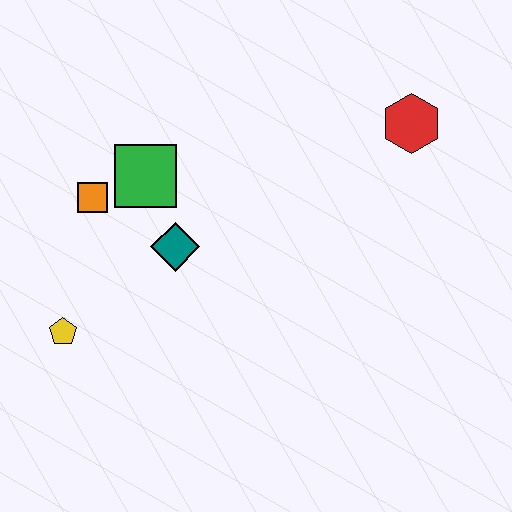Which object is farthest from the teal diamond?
The red hexagon is farthest from the teal diamond.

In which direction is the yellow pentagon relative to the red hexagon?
The yellow pentagon is to the left of the red hexagon.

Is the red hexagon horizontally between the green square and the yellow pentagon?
No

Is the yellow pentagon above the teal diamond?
No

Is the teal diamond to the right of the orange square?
Yes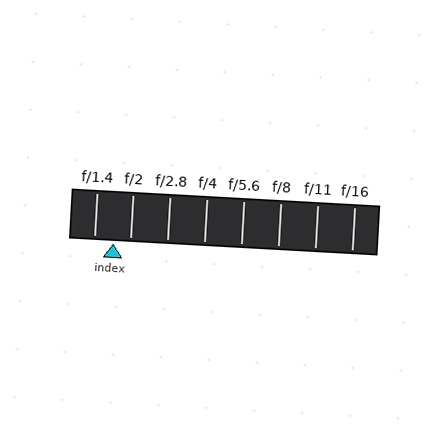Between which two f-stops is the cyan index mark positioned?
The index mark is between f/1.4 and f/2.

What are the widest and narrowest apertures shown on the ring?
The widest aperture shown is f/1.4 and the narrowest is f/16.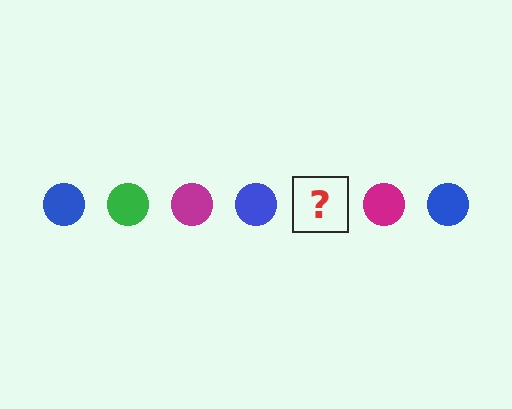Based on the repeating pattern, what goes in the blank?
The blank should be a green circle.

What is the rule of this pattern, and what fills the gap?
The rule is that the pattern cycles through blue, green, magenta circles. The gap should be filled with a green circle.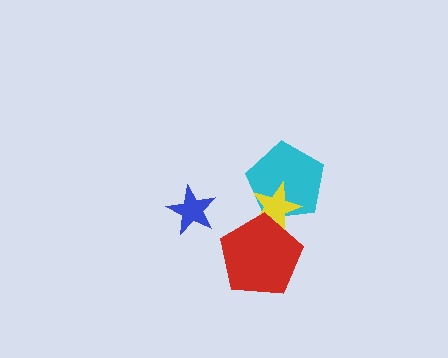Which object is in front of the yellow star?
The red pentagon is in front of the yellow star.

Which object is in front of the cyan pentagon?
The yellow star is in front of the cyan pentagon.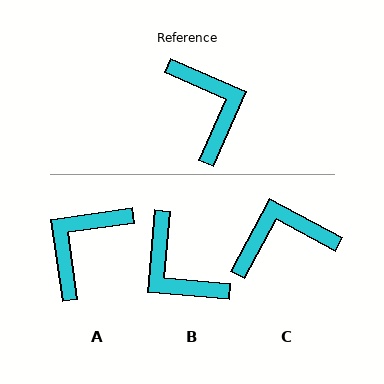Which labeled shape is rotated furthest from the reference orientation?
B, about 161 degrees away.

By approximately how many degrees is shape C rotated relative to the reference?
Approximately 85 degrees counter-clockwise.